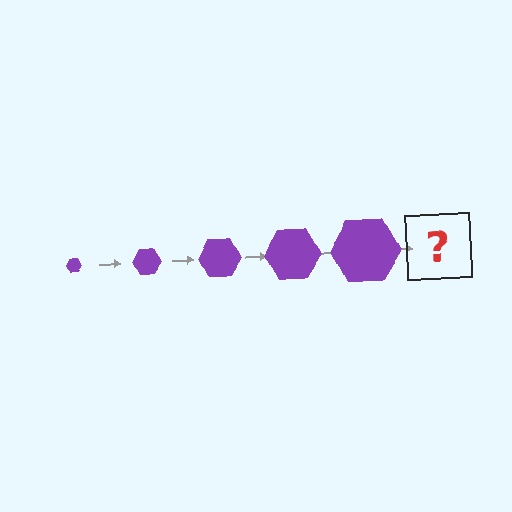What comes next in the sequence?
The next element should be a purple hexagon, larger than the previous one.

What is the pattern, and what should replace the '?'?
The pattern is that the hexagon gets progressively larger each step. The '?' should be a purple hexagon, larger than the previous one.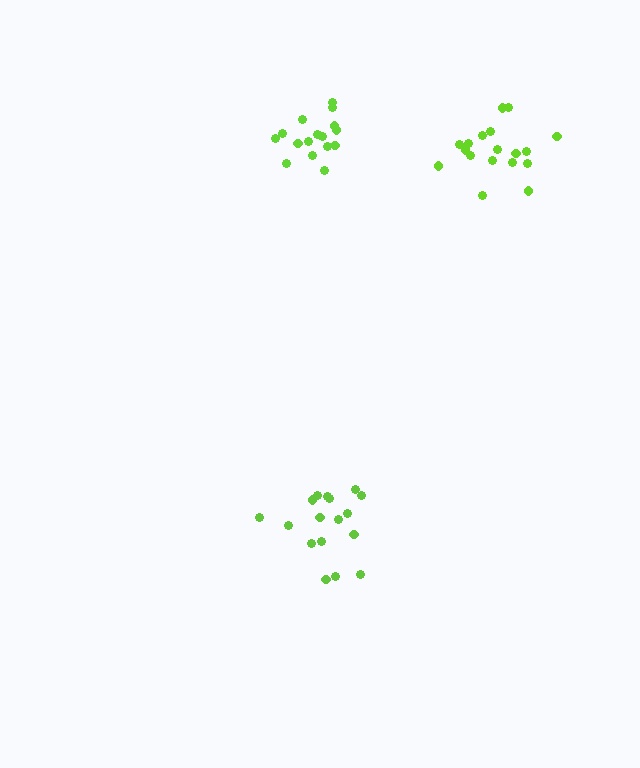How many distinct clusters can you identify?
There are 3 distinct clusters.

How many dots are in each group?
Group 1: 17 dots, Group 2: 18 dots, Group 3: 16 dots (51 total).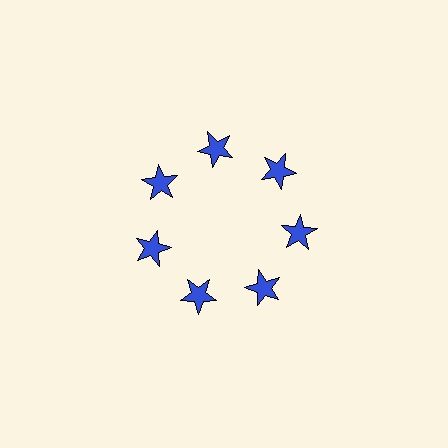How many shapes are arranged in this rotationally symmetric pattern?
There are 7 shapes, arranged in 7 groups of 1.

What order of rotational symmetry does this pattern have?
This pattern has 7-fold rotational symmetry.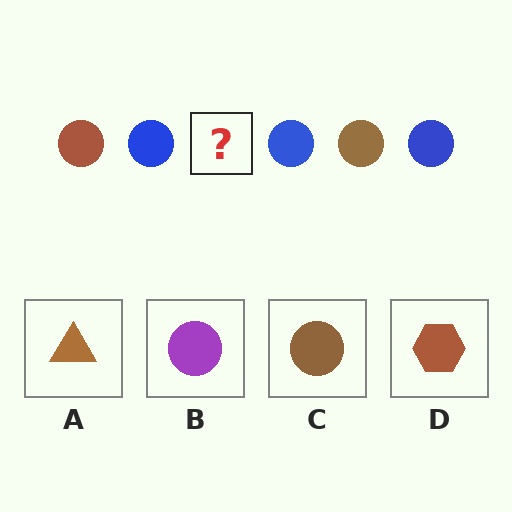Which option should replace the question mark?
Option C.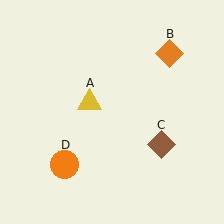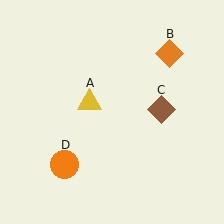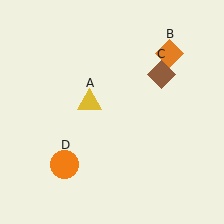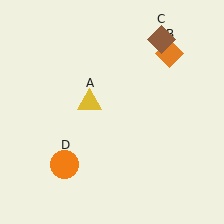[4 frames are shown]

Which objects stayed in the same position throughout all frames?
Yellow triangle (object A) and orange diamond (object B) and orange circle (object D) remained stationary.